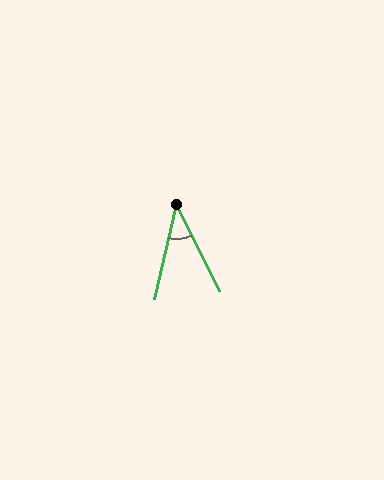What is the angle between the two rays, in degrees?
Approximately 40 degrees.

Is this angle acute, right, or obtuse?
It is acute.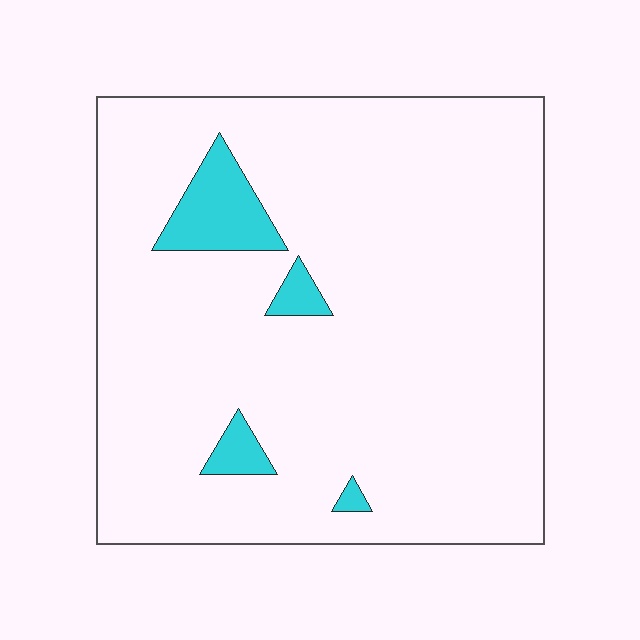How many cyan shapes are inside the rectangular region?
4.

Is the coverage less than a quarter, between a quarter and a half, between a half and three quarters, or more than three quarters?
Less than a quarter.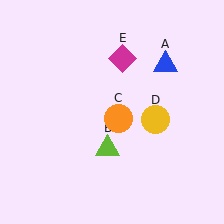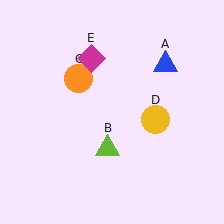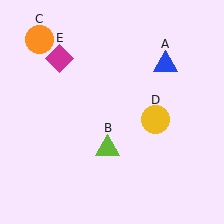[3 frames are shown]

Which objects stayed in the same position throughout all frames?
Blue triangle (object A) and lime triangle (object B) and yellow circle (object D) remained stationary.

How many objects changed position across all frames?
2 objects changed position: orange circle (object C), magenta diamond (object E).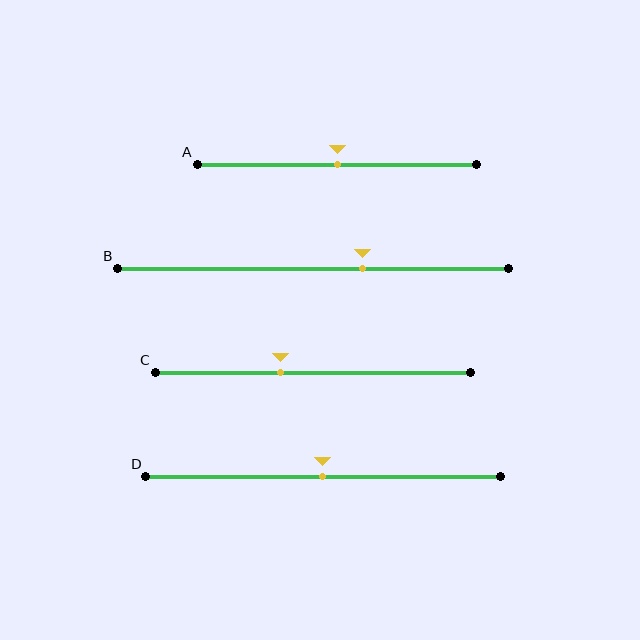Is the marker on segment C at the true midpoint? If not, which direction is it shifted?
No, the marker on segment C is shifted to the left by about 10% of the segment length.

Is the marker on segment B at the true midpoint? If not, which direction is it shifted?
No, the marker on segment B is shifted to the right by about 13% of the segment length.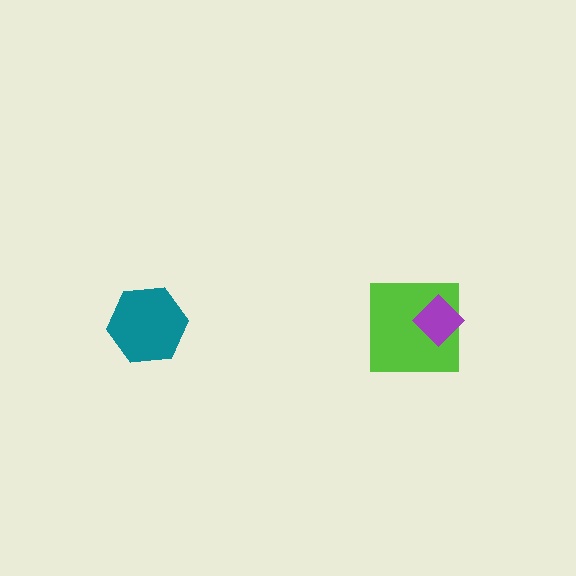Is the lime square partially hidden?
Yes, it is partially covered by another shape.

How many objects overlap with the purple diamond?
1 object overlaps with the purple diamond.